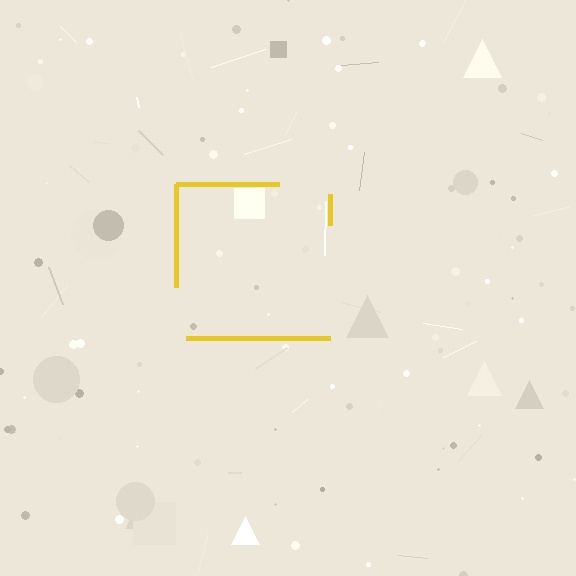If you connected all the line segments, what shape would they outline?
They would outline a square.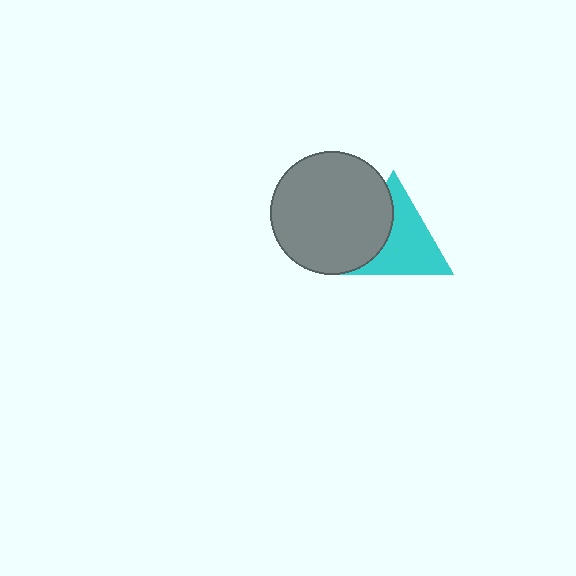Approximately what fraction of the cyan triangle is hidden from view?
Roughly 35% of the cyan triangle is hidden behind the gray circle.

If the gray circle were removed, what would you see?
You would see the complete cyan triangle.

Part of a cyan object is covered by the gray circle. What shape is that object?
It is a triangle.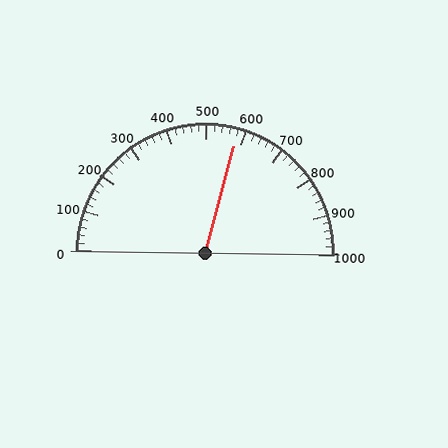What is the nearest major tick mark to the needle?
The nearest major tick mark is 600.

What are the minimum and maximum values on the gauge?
The gauge ranges from 0 to 1000.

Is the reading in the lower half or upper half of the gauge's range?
The reading is in the upper half of the range (0 to 1000).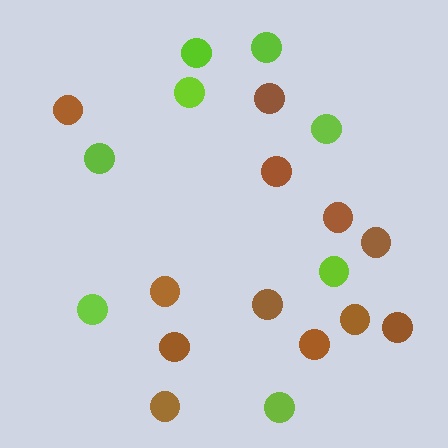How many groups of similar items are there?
There are 2 groups: one group of brown circles (12) and one group of lime circles (8).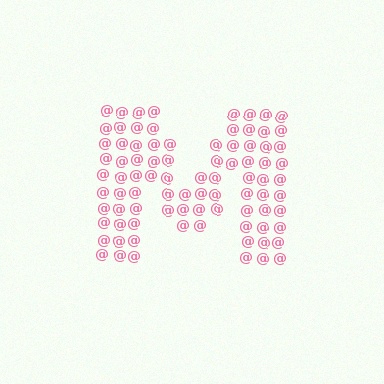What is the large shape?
The large shape is the letter M.